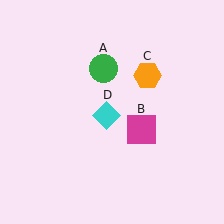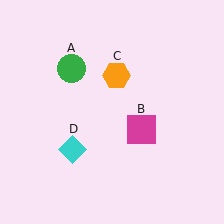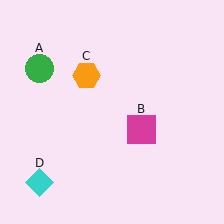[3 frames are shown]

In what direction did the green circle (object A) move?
The green circle (object A) moved left.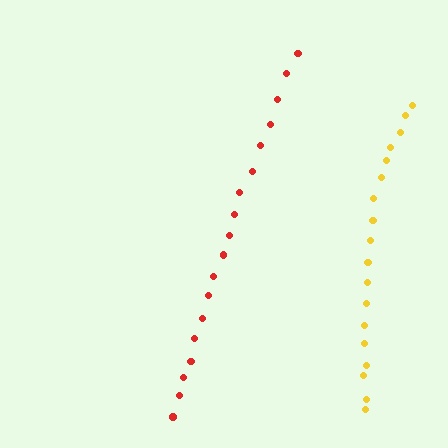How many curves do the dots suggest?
There are 2 distinct paths.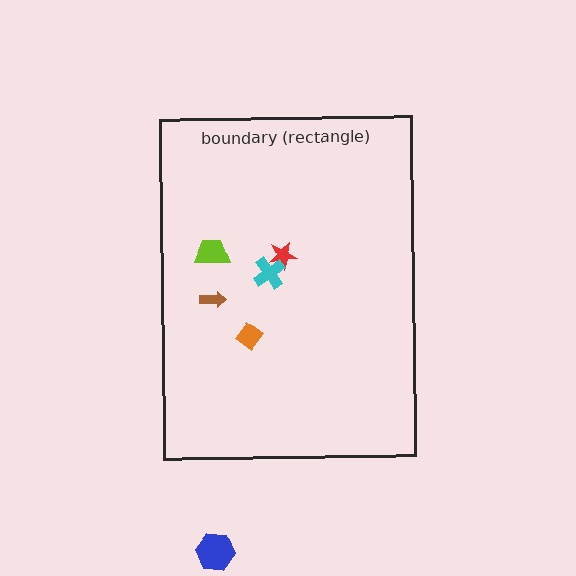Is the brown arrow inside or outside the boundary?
Inside.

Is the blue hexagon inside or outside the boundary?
Outside.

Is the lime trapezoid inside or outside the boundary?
Inside.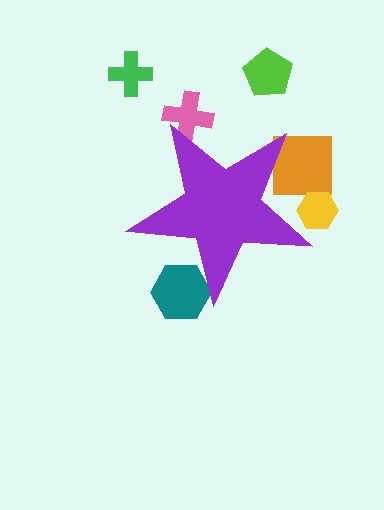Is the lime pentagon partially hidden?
No, the lime pentagon is fully visible.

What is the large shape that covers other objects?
A purple star.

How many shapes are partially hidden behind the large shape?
4 shapes are partially hidden.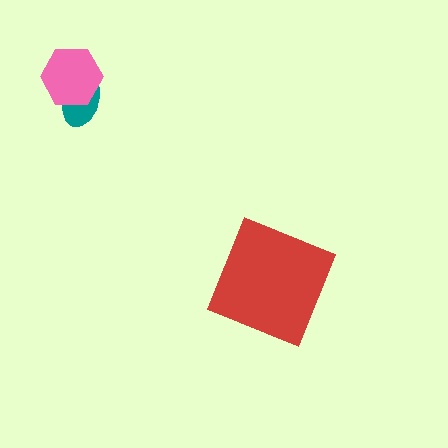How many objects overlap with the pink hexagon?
1 object overlaps with the pink hexagon.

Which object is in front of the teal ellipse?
The pink hexagon is in front of the teal ellipse.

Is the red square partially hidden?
No, no other shape covers it.